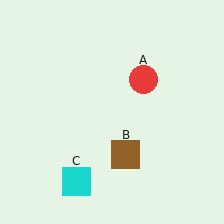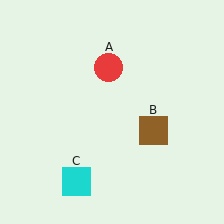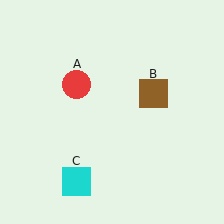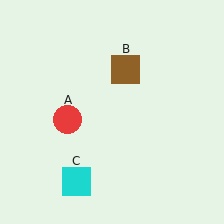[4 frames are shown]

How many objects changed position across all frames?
2 objects changed position: red circle (object A), brown square (object B).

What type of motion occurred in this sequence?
The red circle (object A), brown square (object B) rotated counterclockwise around the center of the scene.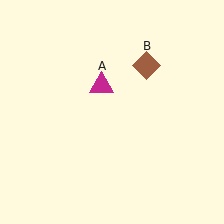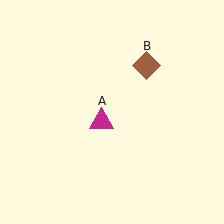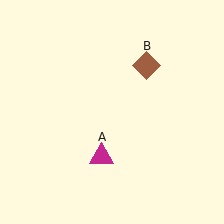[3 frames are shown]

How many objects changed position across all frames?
1 object changed position: magenta triangle (object A).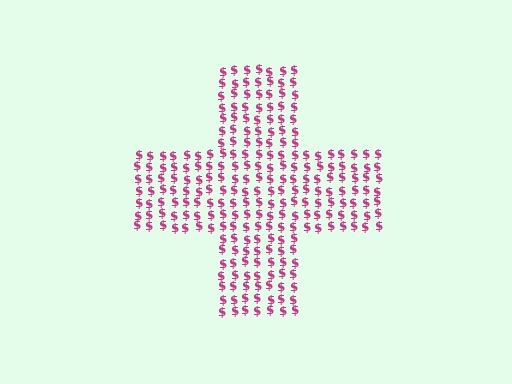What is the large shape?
The large shape is a cross.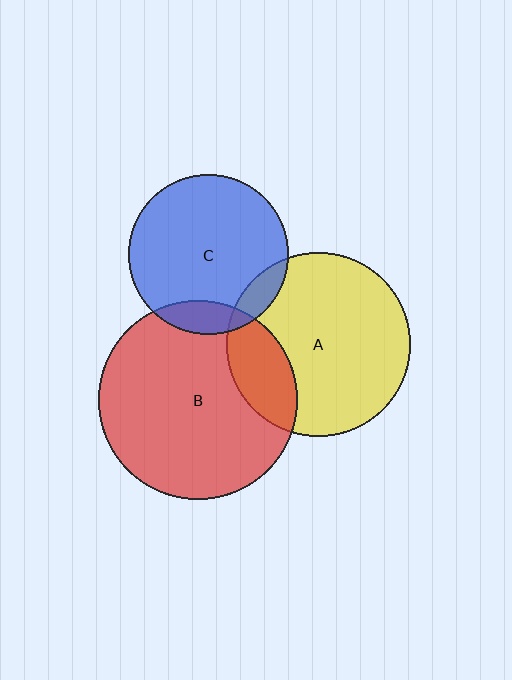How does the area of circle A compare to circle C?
Approximately 1.3 times.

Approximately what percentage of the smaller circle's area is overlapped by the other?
Approximately 10%.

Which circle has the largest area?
Circle B (red).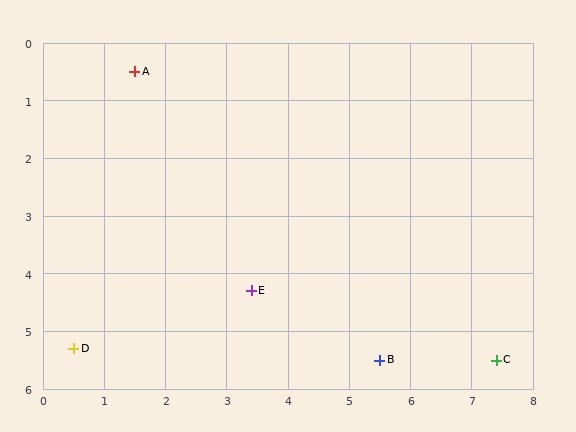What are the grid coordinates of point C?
Point C is at approximately (7.4, 5.5).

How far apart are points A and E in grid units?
Points A and E are about 4.2 grid units apart.